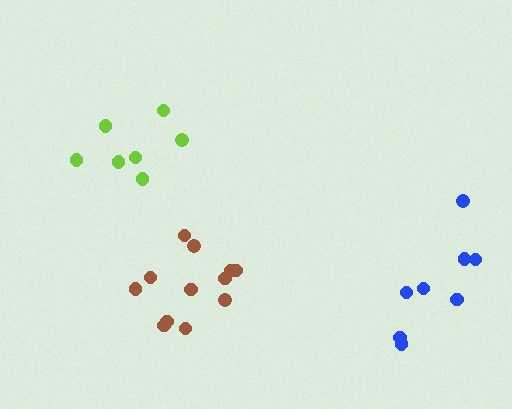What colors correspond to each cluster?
The clusters are colored: brown, lime, blue.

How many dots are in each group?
Group 1: 12 dots, Group 2: 7 dots, Group 3: 8 dots (27 total).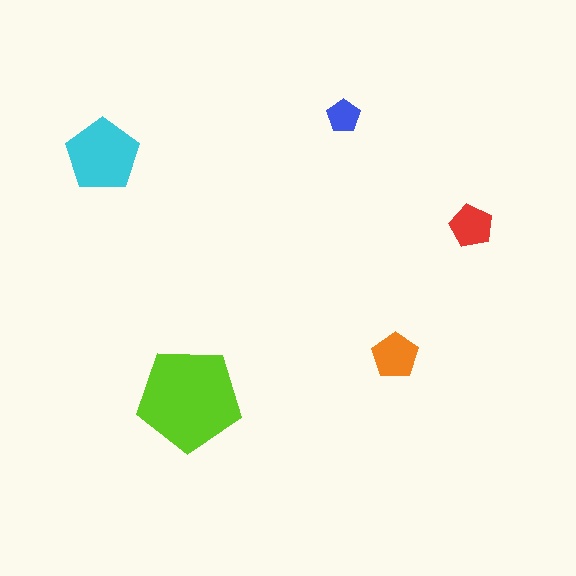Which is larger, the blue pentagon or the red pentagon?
The red one.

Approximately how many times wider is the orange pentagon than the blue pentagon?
About 1.5 times wider.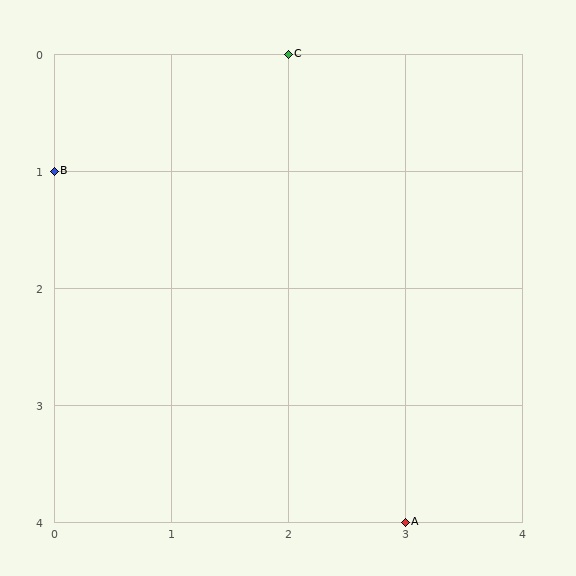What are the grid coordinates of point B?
Point B is at grid coordinates (0, 1).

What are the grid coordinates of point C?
Point C is at grid coordinates (2, 0).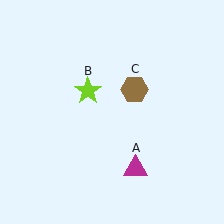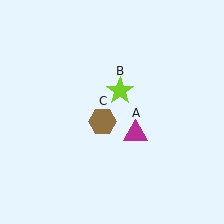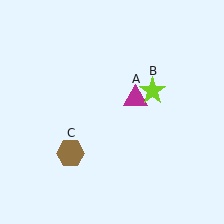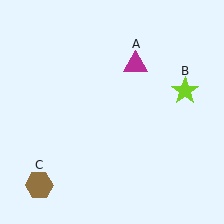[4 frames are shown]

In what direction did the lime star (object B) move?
The lime star (object B) moved right.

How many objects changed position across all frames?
3 objects changed position: magenta triangle (object A), lime star (object B), brown hexagon (object C).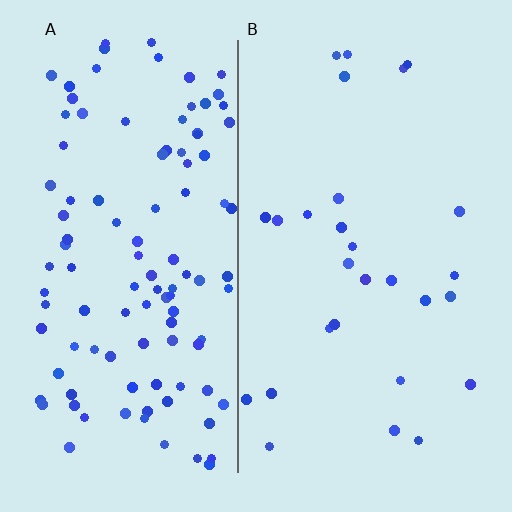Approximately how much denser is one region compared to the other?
Approximately 3.9× — region A over region B.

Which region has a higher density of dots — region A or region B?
A (the left).